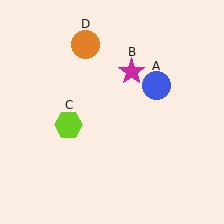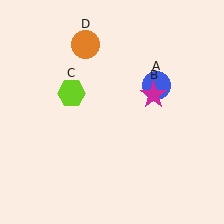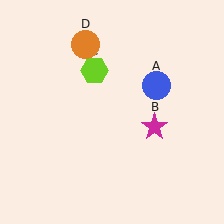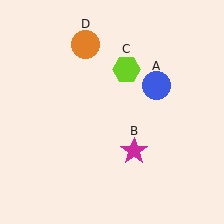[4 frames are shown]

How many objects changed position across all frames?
2 objects changed position: magenta star (object B), lime hexagon (object C).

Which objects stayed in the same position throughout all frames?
Blue circle (object A) and orange circle (object D) remained stationary.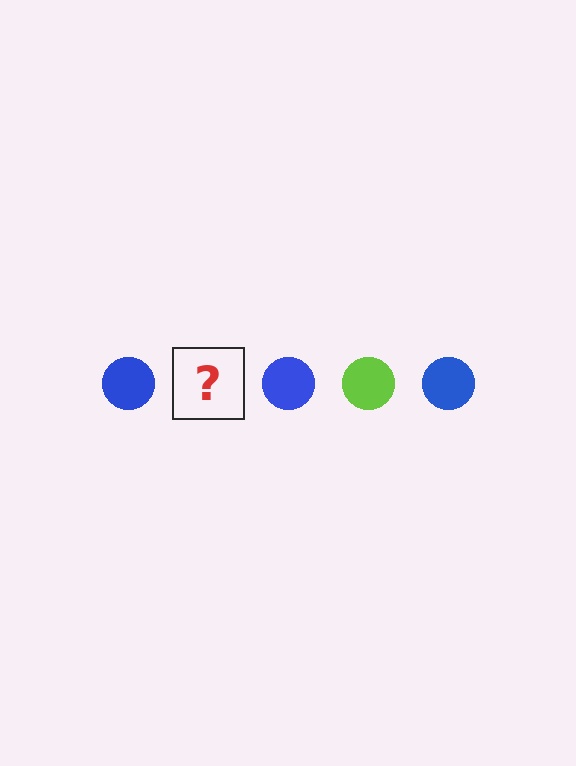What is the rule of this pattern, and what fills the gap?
The rule is that the pattern cycles through blue, lime circles. The gap should be filled with a lime circle.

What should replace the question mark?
The question mark should be replaced with a lime circle.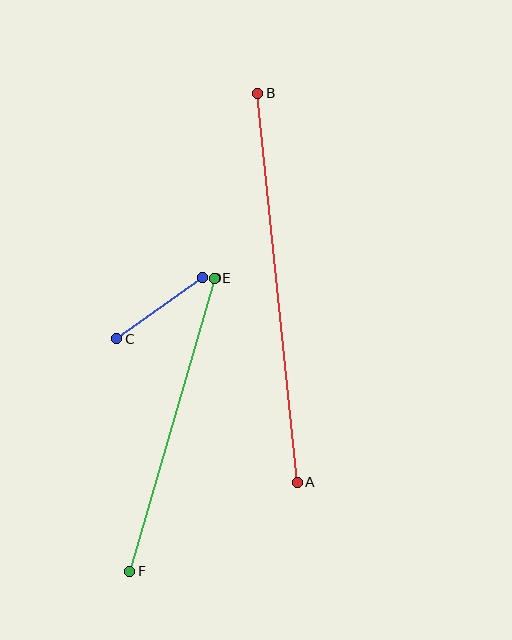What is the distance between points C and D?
The distance is approximately 105 pixels.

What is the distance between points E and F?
The distance is approximately 305 pixels.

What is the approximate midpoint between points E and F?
The midpoint is at approximately (172, 425) pixels.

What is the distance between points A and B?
The distance is approximately 391 pixels.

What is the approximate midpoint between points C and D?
The midpoint is at approximately (160, 308) pixels.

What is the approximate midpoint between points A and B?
The midpoint is at approximately (278, 288) pixels.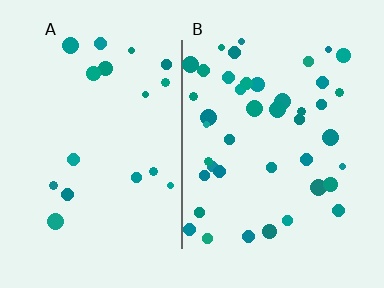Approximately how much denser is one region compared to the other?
Approximately 2.4× — region B over region A.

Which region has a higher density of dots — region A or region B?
B (the right).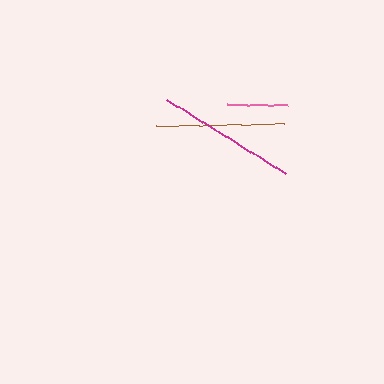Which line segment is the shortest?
The pink line is the shortest at approximately 61 pixels.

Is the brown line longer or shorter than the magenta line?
The magenta line is longer than the brown line.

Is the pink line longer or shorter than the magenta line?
The magenta line is longer than the pink line.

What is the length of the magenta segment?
The magenta segment is approximately 140 pixels long.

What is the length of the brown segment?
The brown segment is approximately 129 pixels long.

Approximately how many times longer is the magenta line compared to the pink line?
The magenta line is approximately 2.3 times the length of the pink line.